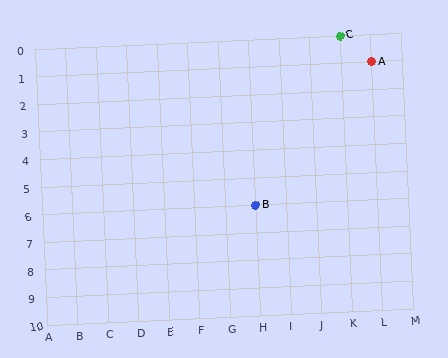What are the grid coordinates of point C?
Point C is at grid coordinates (K, 0).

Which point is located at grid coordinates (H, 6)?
Point B is at (H, 6).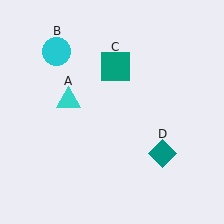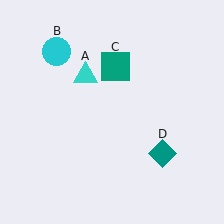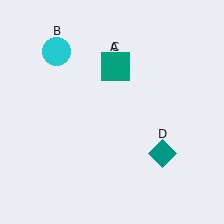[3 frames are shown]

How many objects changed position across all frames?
1 object changed position: cyan triangle (object A).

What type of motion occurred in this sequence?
The cyan triangle (object A) rotated clockwise around the center of the scene.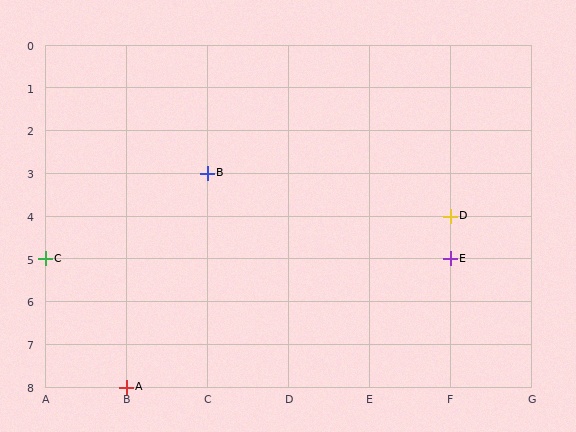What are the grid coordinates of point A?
Point A is at grid coordinates (B, 8).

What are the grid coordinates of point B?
Point B is at grid coordinates (C, 3).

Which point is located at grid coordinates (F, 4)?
Point D is at (F, 4).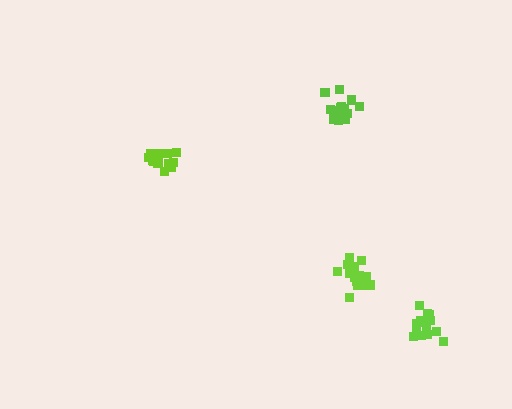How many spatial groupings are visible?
There are 4 spatial groupings.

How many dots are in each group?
Group 1: 16 dots, Group 2: 17 dots, Group 3: 15 dots, Group 4: 15 dots (63 total).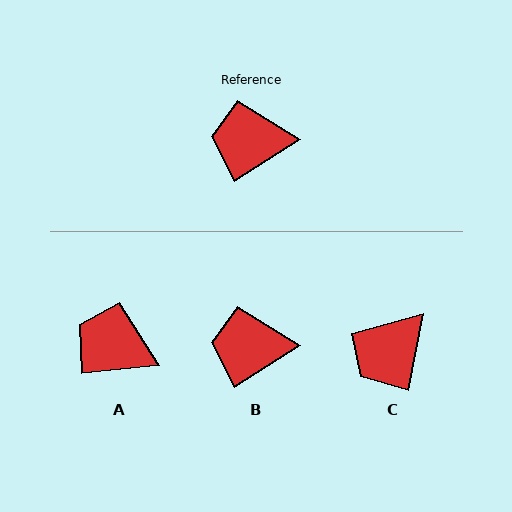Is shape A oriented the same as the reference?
No, it is off by about 25 degrees.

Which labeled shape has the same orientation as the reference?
B.